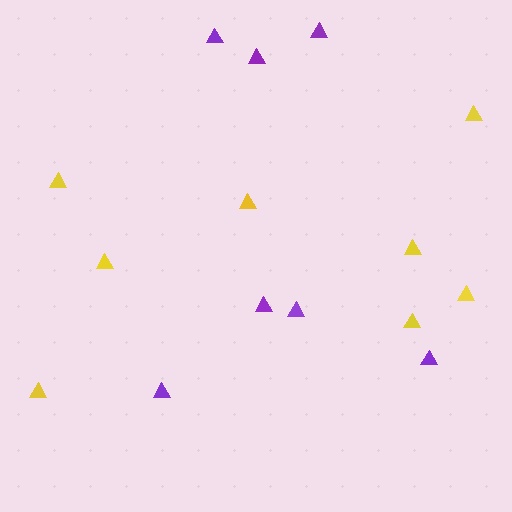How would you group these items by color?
There are 2 groups: one group of purple triangles (7) and one group of yellow triangles (8).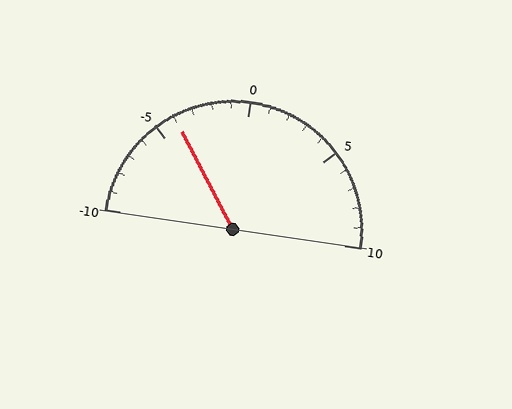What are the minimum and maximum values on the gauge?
The gauge ranges from -10 to 10.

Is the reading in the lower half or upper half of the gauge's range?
The reading is in the lower half of the range (-10 to 10).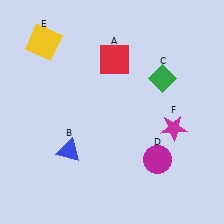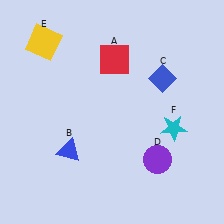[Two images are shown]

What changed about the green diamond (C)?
In Image 1, C is green. In Image 2, it changed to blue.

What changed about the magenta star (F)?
In Image 1, F is magenta. In Image 2, it changed to cyan.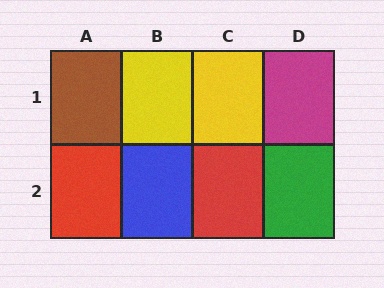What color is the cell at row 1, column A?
Brown.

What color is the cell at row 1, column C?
Yellow.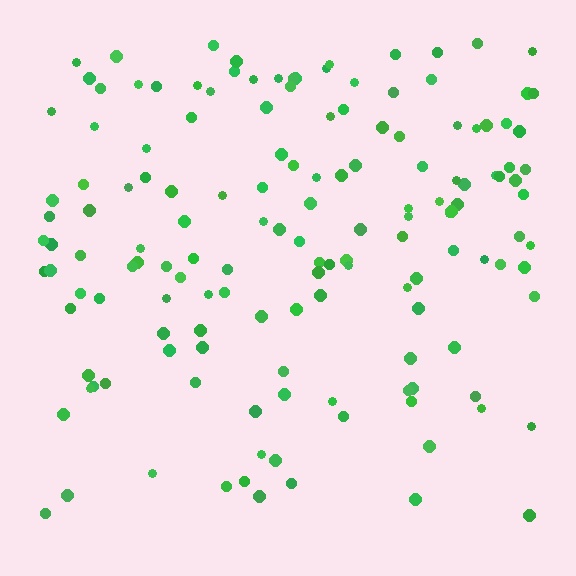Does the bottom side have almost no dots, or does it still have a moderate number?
Still a moderate number, just noticeably fewer than the top.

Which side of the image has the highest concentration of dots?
The top.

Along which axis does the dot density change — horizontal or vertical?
Vertical.